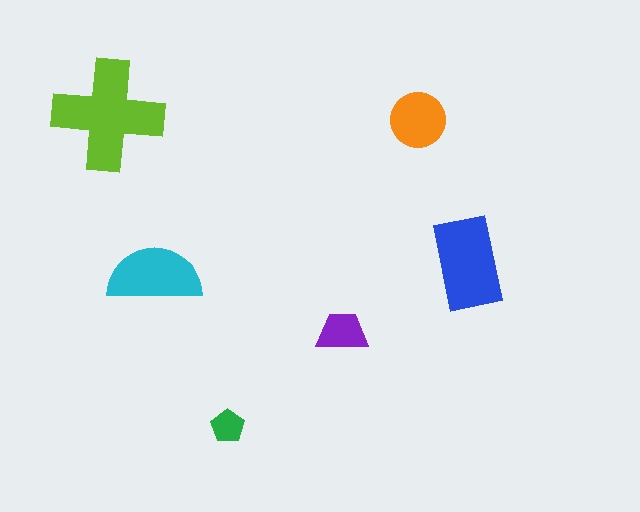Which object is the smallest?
The green pentagon.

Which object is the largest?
The lime cross.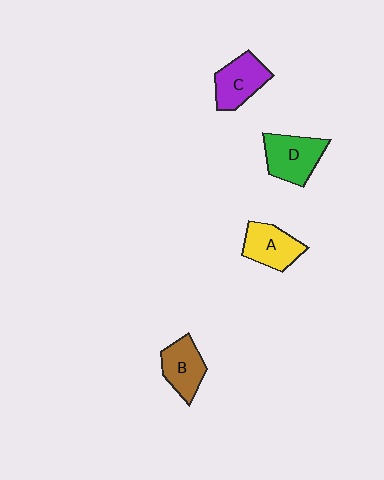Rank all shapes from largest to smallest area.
From largest to smallest: D (green), C (purple), A (yellow), B (brown).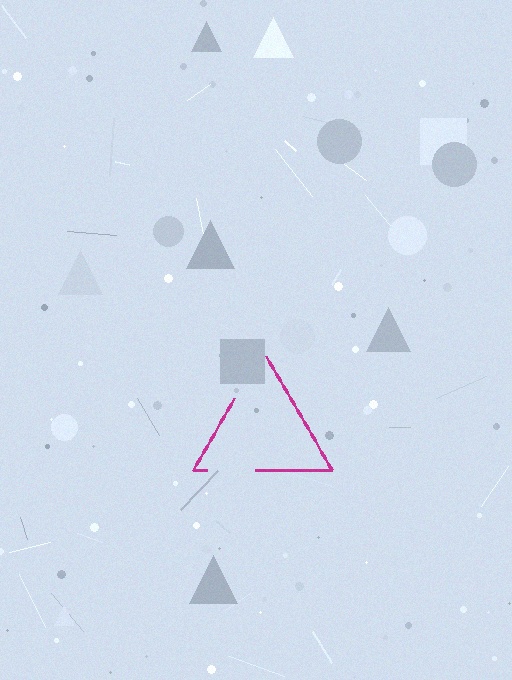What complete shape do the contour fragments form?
The contour fragments form a triangle.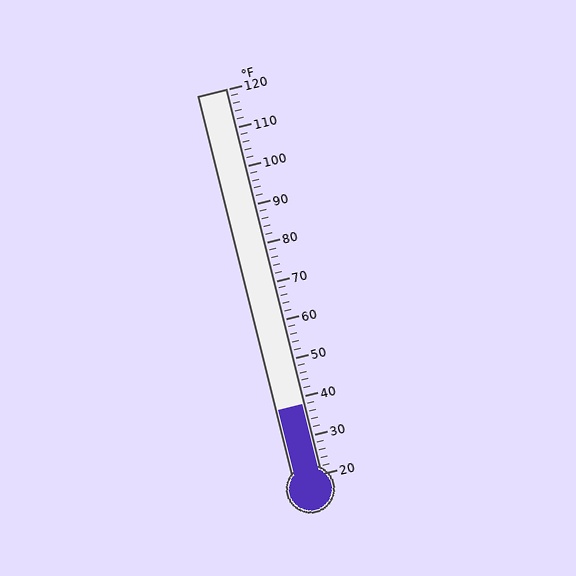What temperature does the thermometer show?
The thermometer shows approximately 38°F.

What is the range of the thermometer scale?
The thermometer scale ranges from 20°F to 120°F.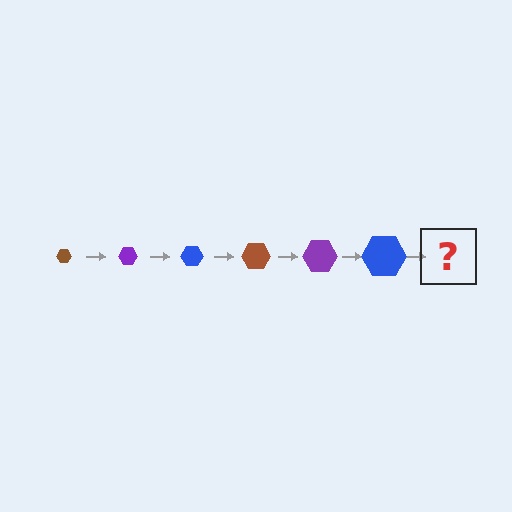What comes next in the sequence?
The next element should be a brown hexagon, larger than the previous one.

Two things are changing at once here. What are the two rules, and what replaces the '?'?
The two rules are that the hexagon grows larger each step and the color cycles through brown, purple, and blue. The '?' should be a brown hexagon, larger than the previous one.